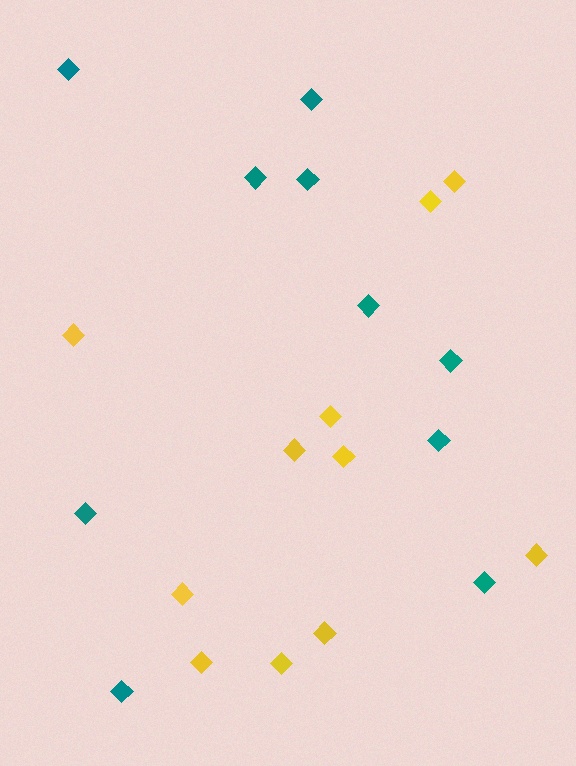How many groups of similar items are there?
There are 2 groups: one group of teal diamonds (10) and one group of yellow diamonds (11).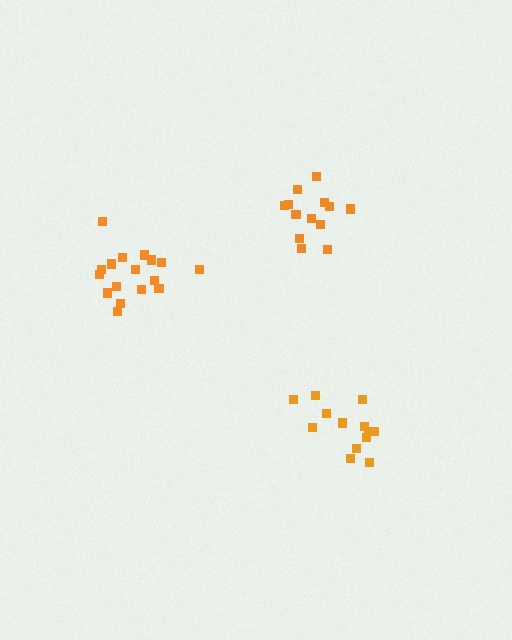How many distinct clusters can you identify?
There are 3 distinct clusters.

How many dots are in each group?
Group 1: 17 dots, Group 2: 13 dots, Group 3: 13 dots (43 total).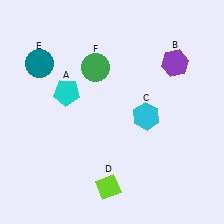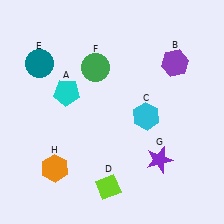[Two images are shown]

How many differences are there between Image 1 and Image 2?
There are 2 differences between the two images.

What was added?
A purple star (G), an orange hexagon (H) were added in Image 2.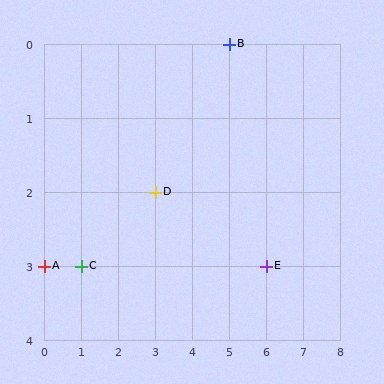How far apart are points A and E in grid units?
Points A and E are 6 columns apart.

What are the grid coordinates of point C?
Point C is at grid coordinates (1, 3).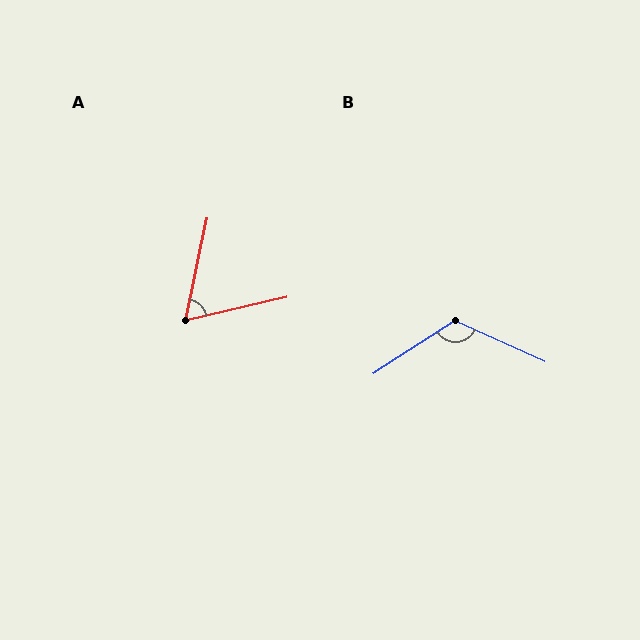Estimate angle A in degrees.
Approximately 65 degrees.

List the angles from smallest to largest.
A (65°), B (123°).